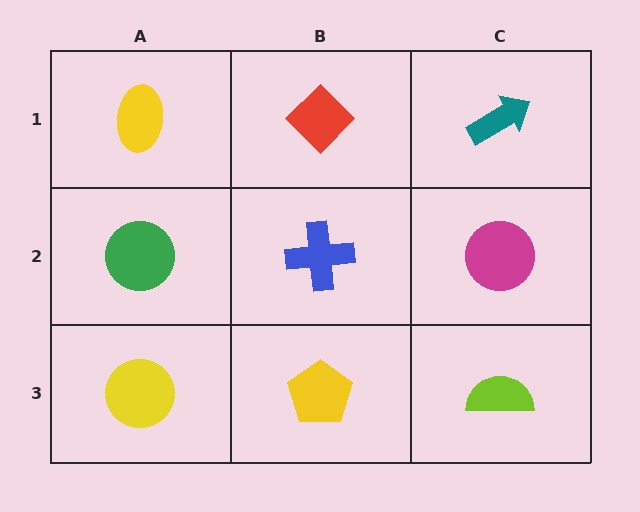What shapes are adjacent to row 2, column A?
A yellow ellipse (row 1, column A), a yellow circle (row 3, column A), a blue cross (row 2, column B).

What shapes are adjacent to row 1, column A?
A green circle (row 2, column A), a red diamond (row 1, column B).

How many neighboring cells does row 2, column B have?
4.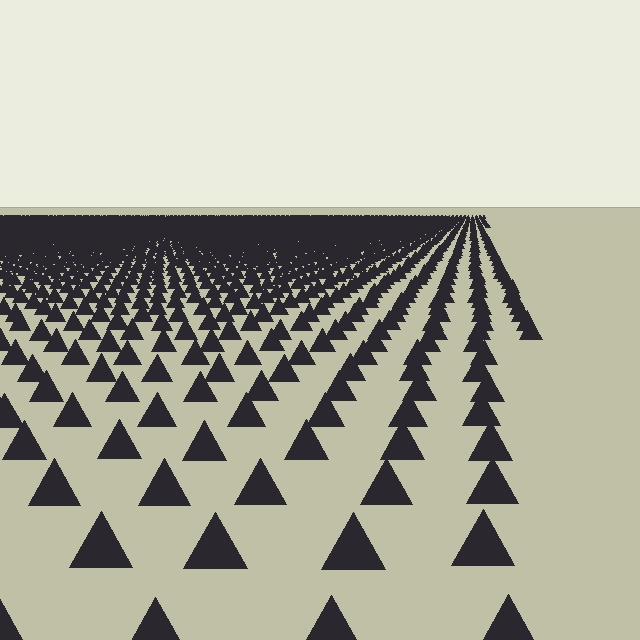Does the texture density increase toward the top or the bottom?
Density increases toward the top.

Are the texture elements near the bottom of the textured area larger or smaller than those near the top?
Larger. Near the bottom, elements are closer to the viewer and appear at a bigger on-screen size.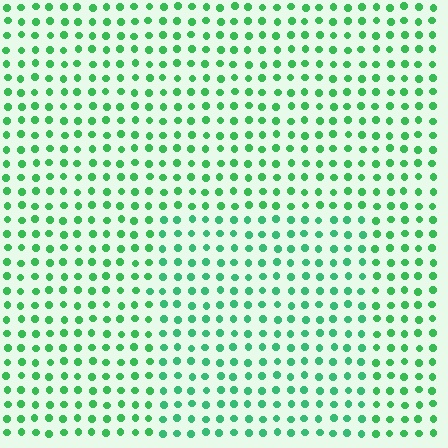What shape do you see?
I see a rectangle.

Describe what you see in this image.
The image is filled with small green elements in a uniform arrangement. A rectangle-shaped region is visible where the elements are tinted to a slightly different hue, forming a subtle color boundary.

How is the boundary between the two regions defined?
The boundary is defined purely by a slight shift in hue (about 16 degrees). Spacing, size, and orientation are identical on both sides.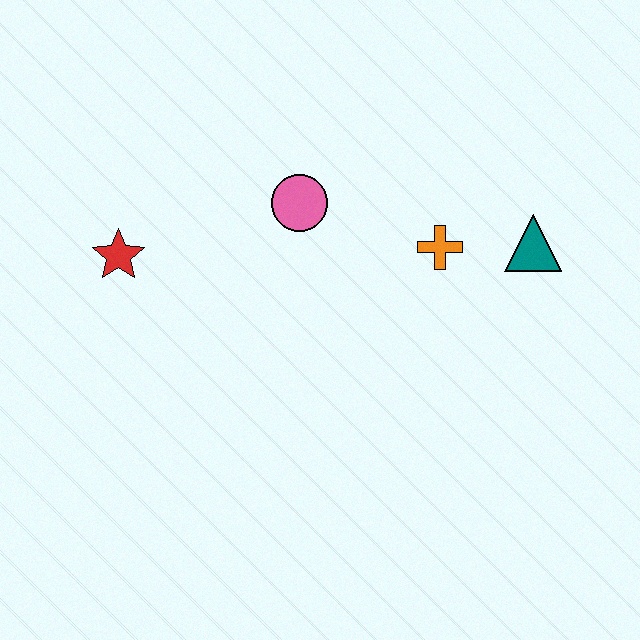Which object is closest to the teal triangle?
The orange cross is closest to the teal triangle.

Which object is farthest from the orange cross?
The red star is farthest from the orange cross.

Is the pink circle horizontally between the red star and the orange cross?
Yes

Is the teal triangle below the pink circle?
Yes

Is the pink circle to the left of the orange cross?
Yes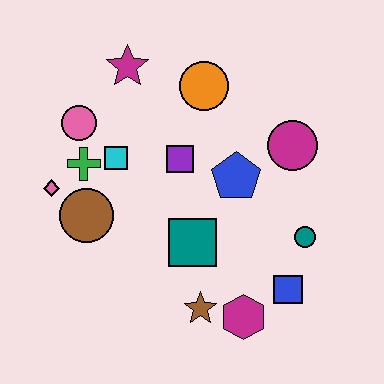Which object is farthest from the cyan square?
The blue square is farthest from the cyan square.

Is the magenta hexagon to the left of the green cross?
No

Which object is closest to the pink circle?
The green cross is closest to the pink circle.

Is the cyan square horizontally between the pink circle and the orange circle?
Yes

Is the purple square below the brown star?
No